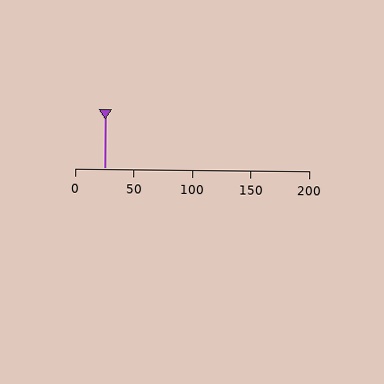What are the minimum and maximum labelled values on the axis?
The axis runs from 0 to 200.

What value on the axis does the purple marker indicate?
The marker indicates approximately 25.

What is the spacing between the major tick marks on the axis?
The major ticks are spaced 50 apart.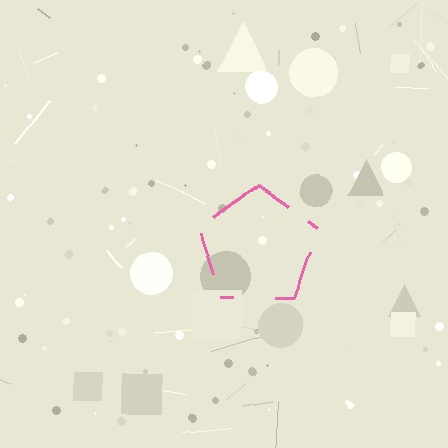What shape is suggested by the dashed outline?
The dashed outline suggests a pentagon.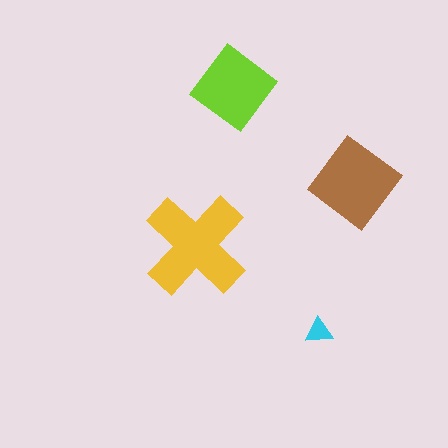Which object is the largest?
The yellow cross.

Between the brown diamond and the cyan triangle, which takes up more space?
The brown diamond.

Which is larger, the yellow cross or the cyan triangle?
The yellow cross.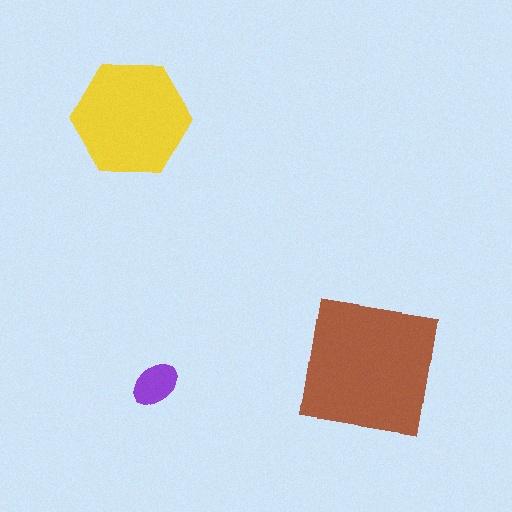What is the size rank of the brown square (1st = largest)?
1st.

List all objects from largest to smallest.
The brown square, the yellow hexagon, the purple ellipse.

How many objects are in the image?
There are 3 objects in the image.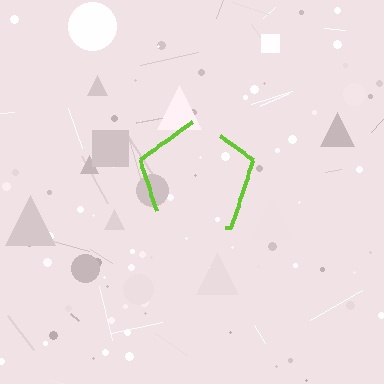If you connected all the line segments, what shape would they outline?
They would outline a pentagon.